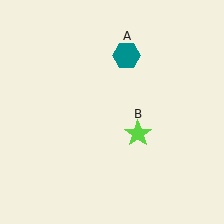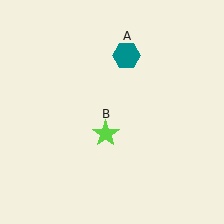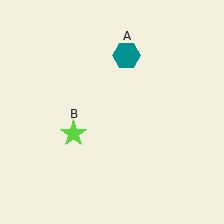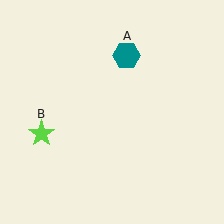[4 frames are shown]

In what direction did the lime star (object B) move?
The lime star (object B) moved left.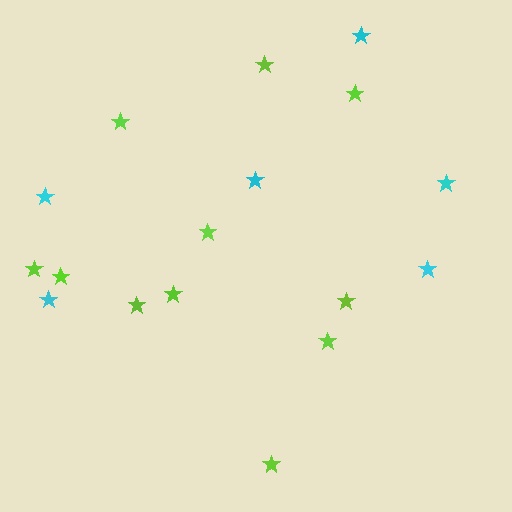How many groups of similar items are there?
There are 2 groups: one group of lime stars (11) and one group of cyan stars (6).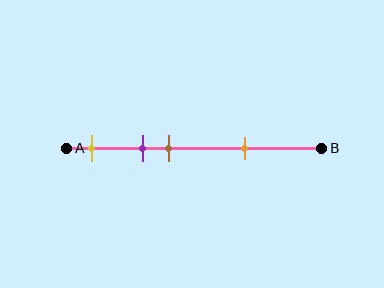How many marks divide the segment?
There are 4 marks dividing the segment.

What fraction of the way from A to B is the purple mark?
The purple mark is approximately 30% (0.3) of the way from A to B.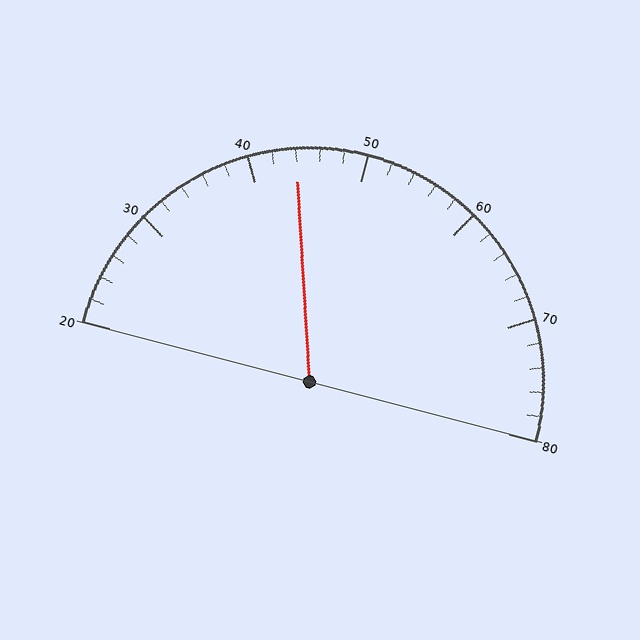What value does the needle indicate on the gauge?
The needle indicates approximately 44.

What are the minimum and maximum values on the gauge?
The gauge ranges from 20 to 80.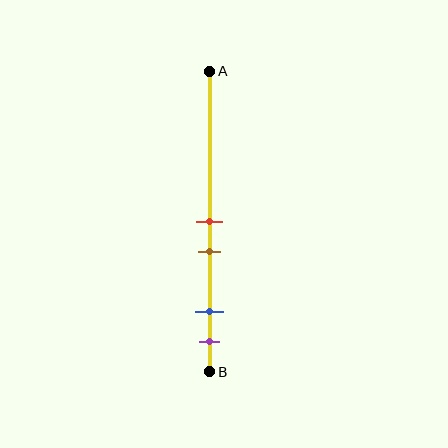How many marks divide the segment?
There are 4 marks dividing the segment.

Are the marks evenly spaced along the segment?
No, the marks are not evenly spaced.